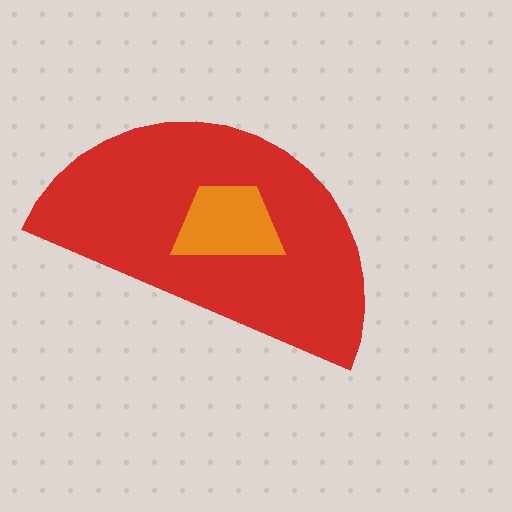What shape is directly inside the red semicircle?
The orange trapezoid.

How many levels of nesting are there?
2.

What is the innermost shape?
The orange trapezoid.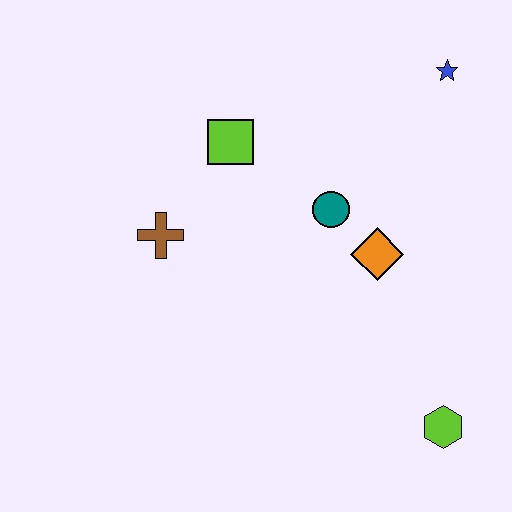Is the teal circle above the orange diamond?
Yes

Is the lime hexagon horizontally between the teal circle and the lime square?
No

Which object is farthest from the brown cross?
The lime hexagon is farthest from the brown cross.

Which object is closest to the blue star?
The teal circle is closest to the blue star.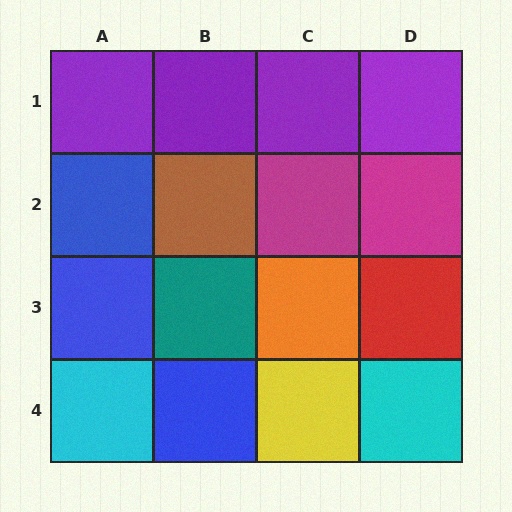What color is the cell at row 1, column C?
Purple.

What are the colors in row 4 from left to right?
Cyan, blue, yellow, cyan.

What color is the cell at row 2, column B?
Brown.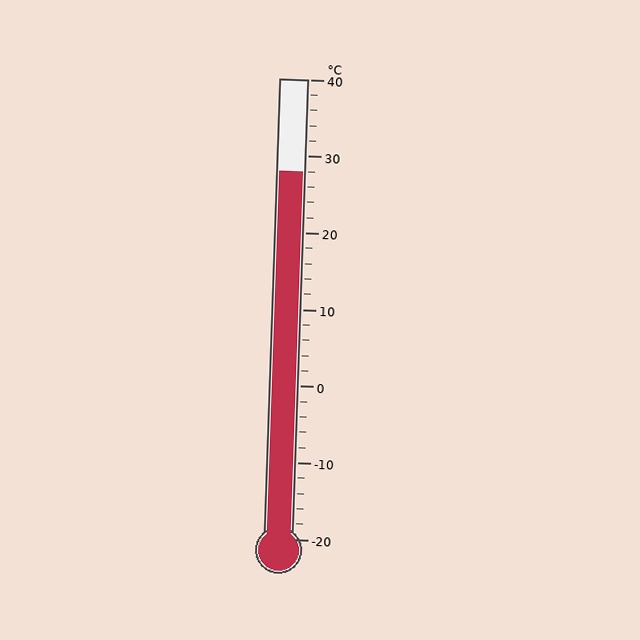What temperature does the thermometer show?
The thermometer shows approximately 28°C.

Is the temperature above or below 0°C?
The temperature is above 0°C.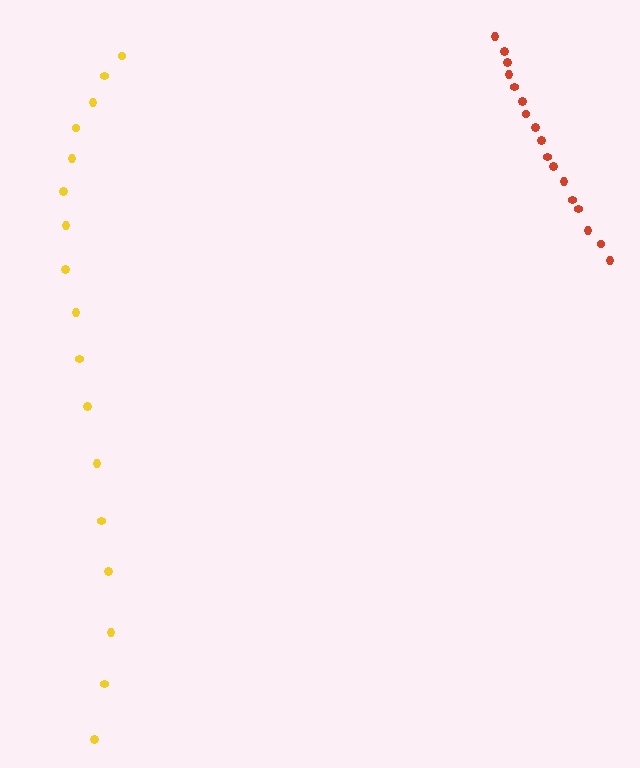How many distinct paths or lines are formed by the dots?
There are 2 distinct paths.